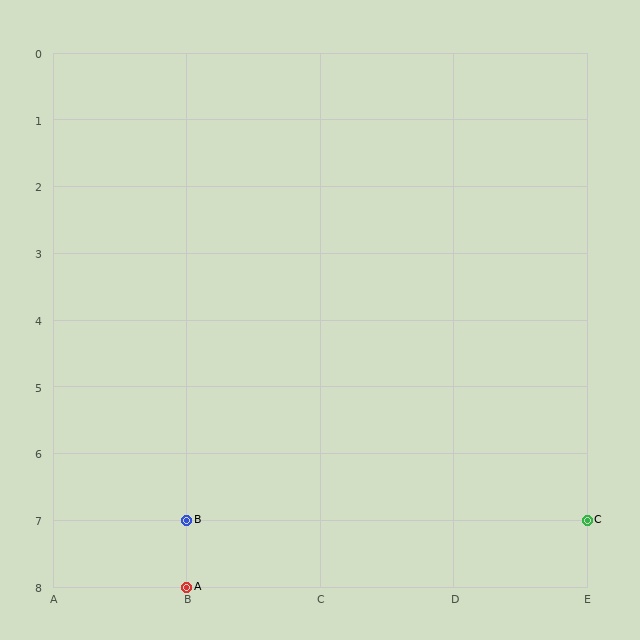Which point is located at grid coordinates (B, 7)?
Point B is at (B, 7).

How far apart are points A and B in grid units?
Points A and B are 1 row apart.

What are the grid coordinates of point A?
Point A is at grid coordinates (B, 8).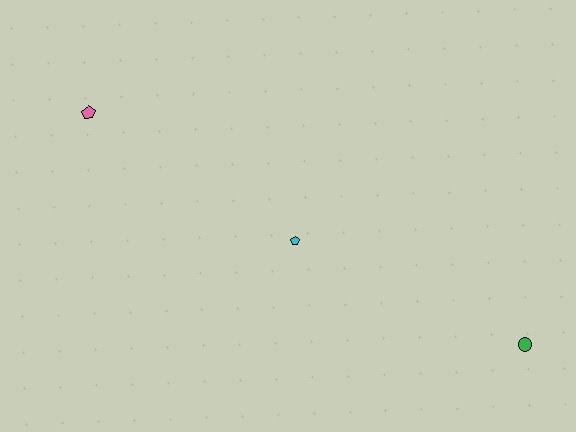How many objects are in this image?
There are 3 objects.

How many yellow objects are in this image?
There are no yellow objects.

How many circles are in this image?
There is 1 circle.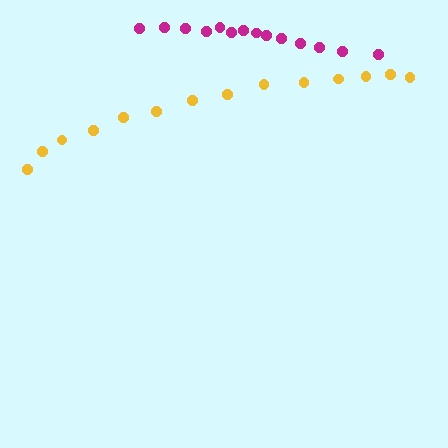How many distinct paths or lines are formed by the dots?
There are 2 distinct paths.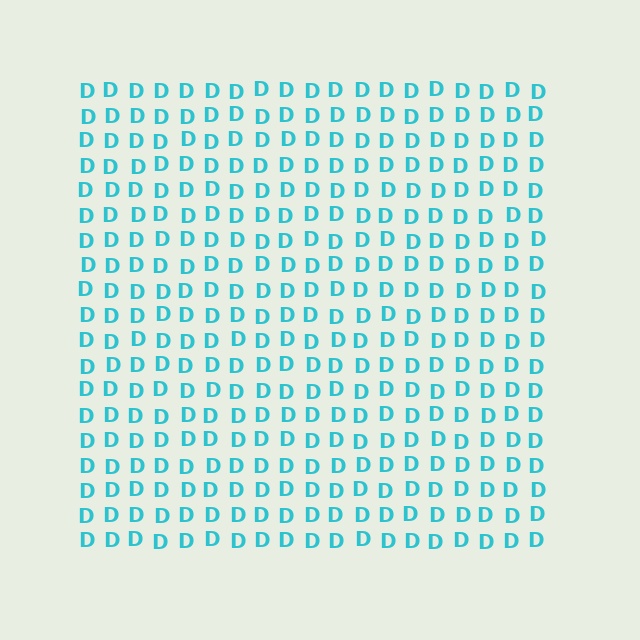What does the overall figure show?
The overall figure shows a square.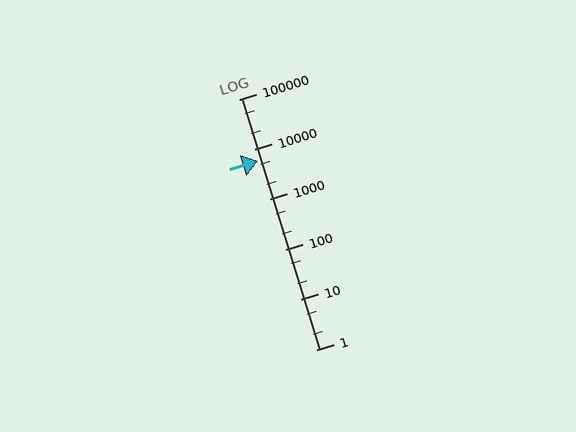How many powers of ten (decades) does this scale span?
The scale spans 5 decades, from 1 to 100000.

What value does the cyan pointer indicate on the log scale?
The pointer indicates approximately 5900.